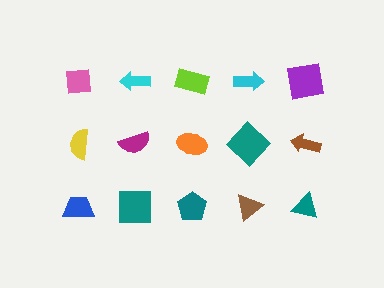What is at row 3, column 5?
A teal triangle.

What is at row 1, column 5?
A purple square.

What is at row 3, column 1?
A blue trapezoid.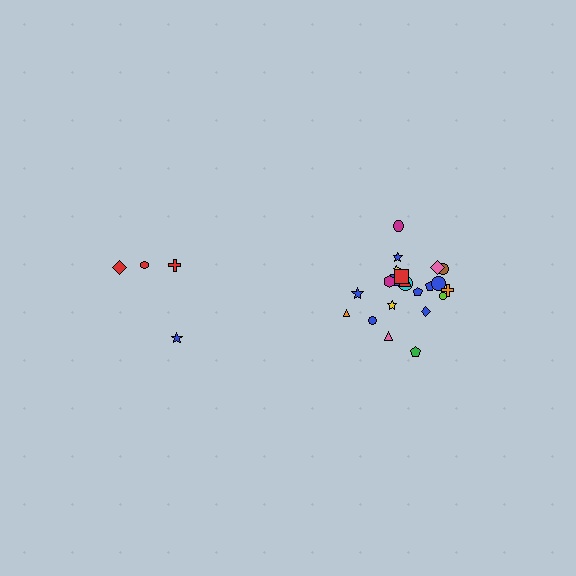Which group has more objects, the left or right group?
The right group.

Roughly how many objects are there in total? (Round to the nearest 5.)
Roughly 25 objects in total.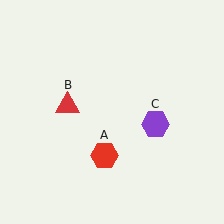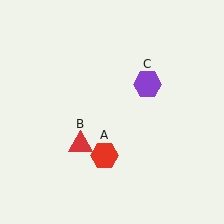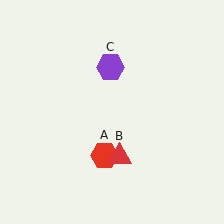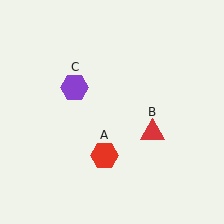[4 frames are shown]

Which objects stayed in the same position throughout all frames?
Red hexagon (object A) remained stationary.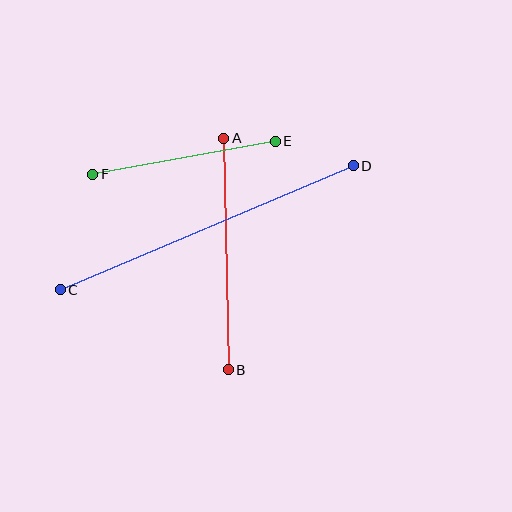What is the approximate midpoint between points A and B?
The midpoint is at approximately (226, 254) pixels.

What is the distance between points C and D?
The distance is approximately 319 pixels.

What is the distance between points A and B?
The distance is approximately 232 pixels.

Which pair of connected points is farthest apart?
Points C and D are farthest apart.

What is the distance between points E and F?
The distance is approximately 186 pixels.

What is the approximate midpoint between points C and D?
The midpoint is at approximately (207, 228) pixels.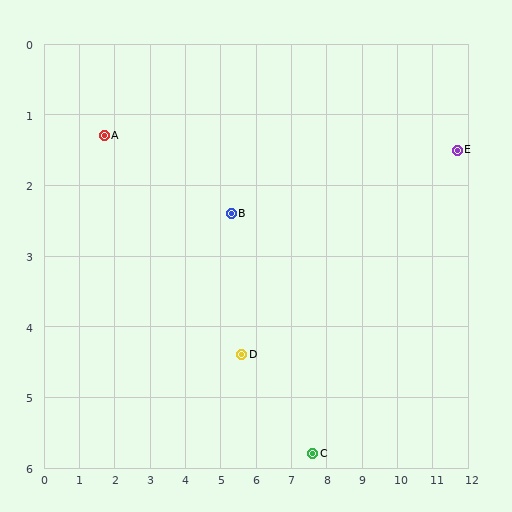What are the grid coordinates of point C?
Point C is at approximately (7.6, 5.8).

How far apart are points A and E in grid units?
Points A and E are about 10.0 grid units apart.